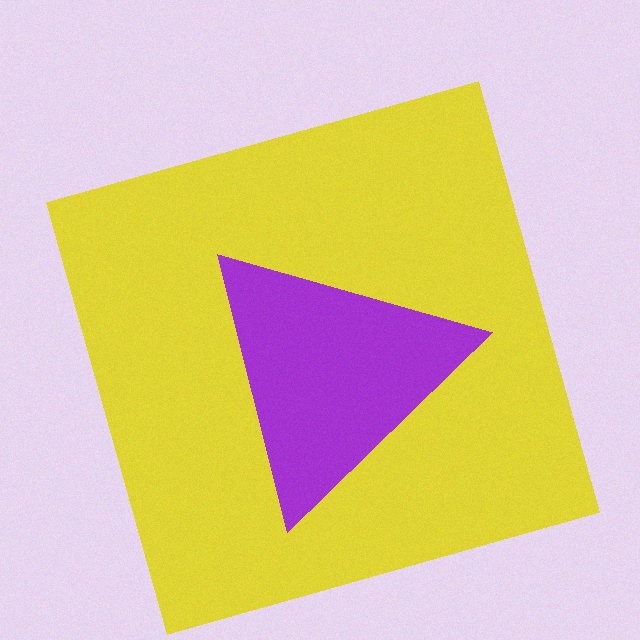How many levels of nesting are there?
2.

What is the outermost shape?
The yellow square.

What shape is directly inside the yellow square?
The purple triangle.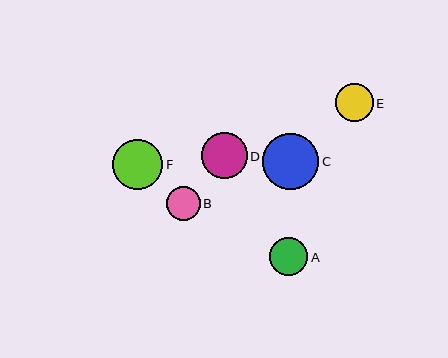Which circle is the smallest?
Circle B is the smallest with a size of approximately 34 pixels.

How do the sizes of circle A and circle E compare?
Circle A and circle E are approximately the same size.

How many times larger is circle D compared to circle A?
Circle D is approximately 1.2 times the size of circle A.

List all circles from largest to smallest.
From largest to smallest: C, F, D, A, E, B.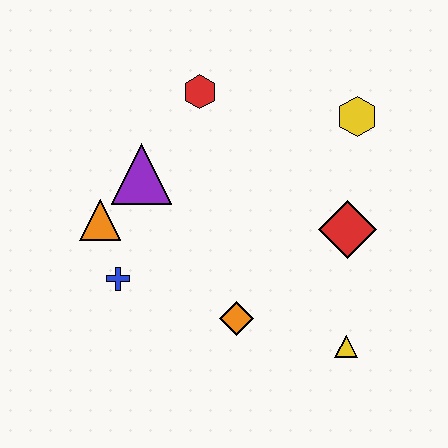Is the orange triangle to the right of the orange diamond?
No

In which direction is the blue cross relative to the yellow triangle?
The blue cross is to the left of the yellow triangle.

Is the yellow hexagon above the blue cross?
Yes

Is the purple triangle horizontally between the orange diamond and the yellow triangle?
No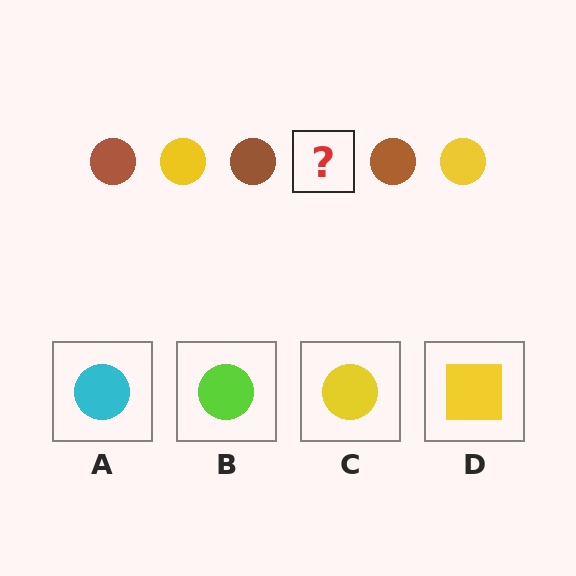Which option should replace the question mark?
Option C.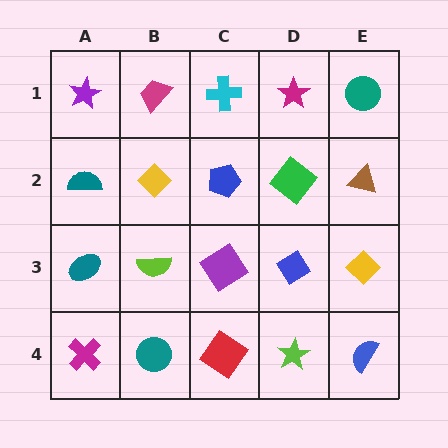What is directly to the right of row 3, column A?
A lime semicircle.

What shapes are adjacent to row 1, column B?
A yellow diamond (row 2, column B), a purple star (row 1, column A), a cyan cross (row 1, column C).